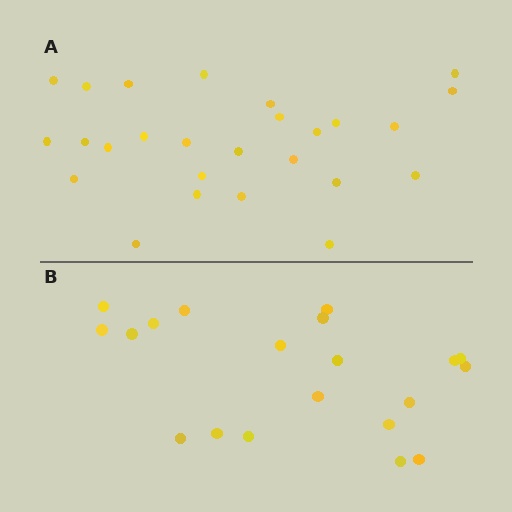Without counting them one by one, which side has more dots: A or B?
Region A (the top region) has more dots.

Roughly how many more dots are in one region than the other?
Region A has about 6 more dots than region B.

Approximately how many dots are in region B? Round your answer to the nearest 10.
About 20 dots.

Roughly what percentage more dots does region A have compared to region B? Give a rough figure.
About 30% more.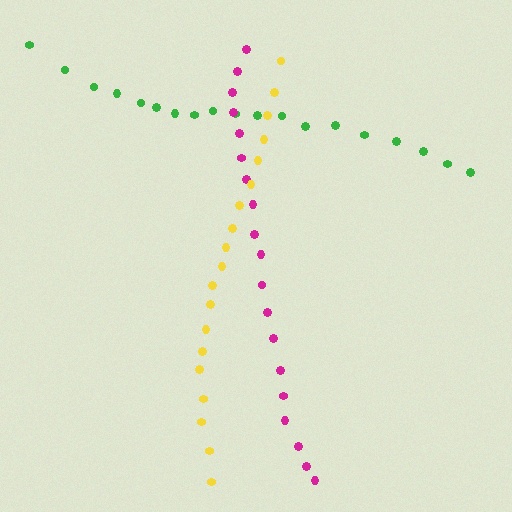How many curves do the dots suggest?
There are 3 distinct paths.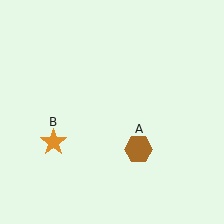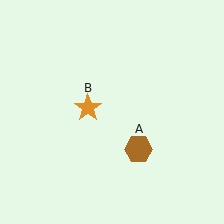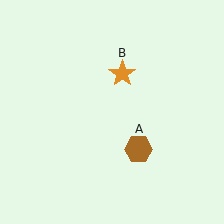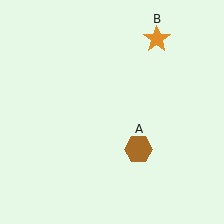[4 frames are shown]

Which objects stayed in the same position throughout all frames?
Brown hexagon (object A) remained stationary.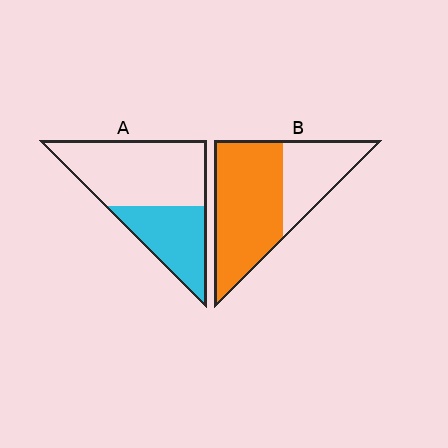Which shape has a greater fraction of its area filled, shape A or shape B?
Shape B.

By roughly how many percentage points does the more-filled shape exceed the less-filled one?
By roughly 30 percentage points (B over A).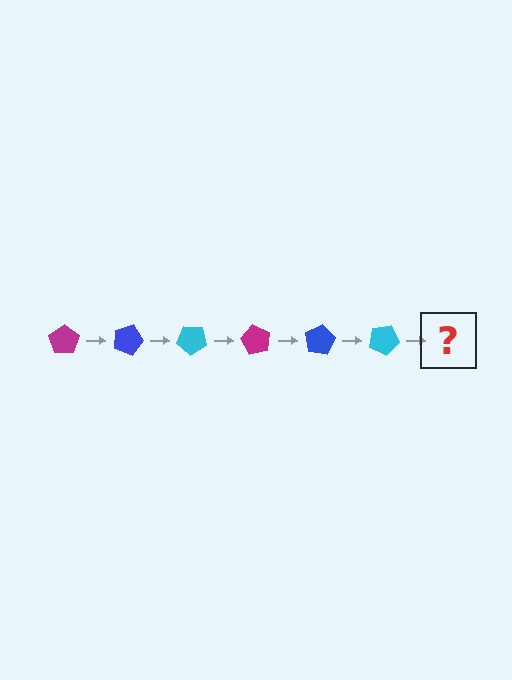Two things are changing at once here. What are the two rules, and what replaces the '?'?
The two rules are that it rotates 20 degrees each step and the color cycles through magenta, blue, and cyan. The '?' should be a magenta pentagon, rotated 120 degrees from the start.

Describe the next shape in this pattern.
It should be a magenta pentagon, rotated 120 degrees from the start.